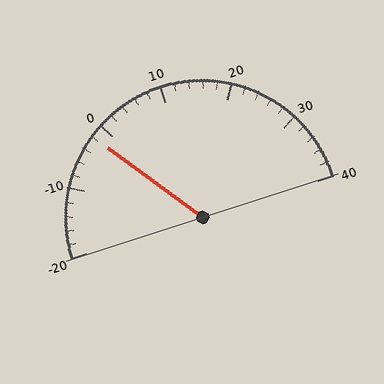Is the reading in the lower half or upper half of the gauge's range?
The reading is in the lower half of the range (-20 to 40).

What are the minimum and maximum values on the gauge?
The gauge ranges from -20 to 40.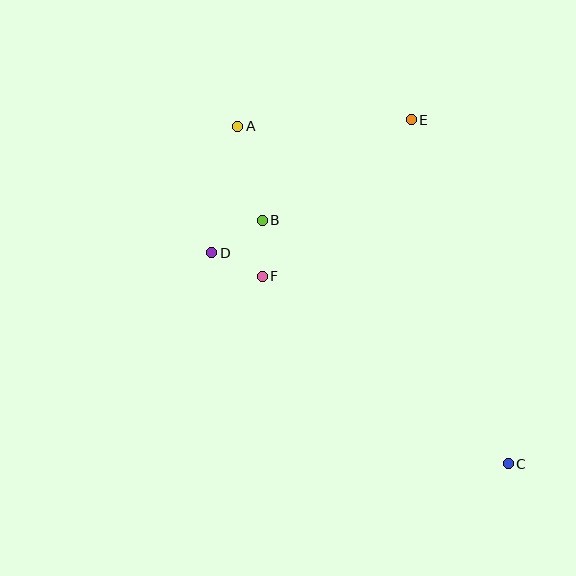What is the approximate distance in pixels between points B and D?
The distance between B and D is approximately 60 pixels.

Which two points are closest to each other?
Points D and F are closest to each other.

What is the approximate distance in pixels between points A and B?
The distance between A and B is approximately 97 pixels.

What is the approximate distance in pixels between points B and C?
The distance between B and C is approximately 346 pixels.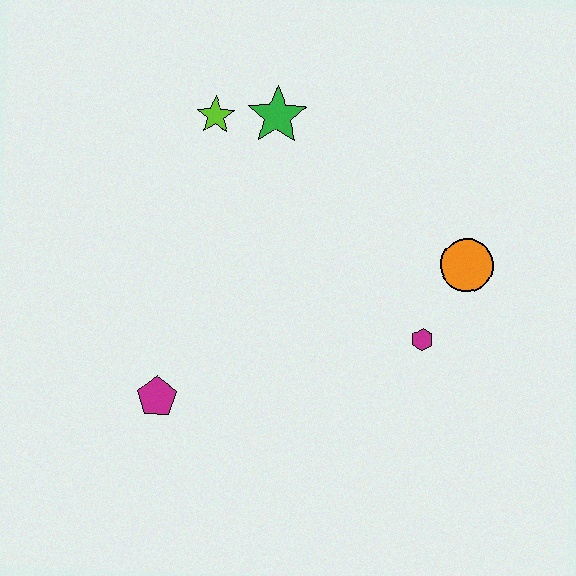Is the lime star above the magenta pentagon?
Yes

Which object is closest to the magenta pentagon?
The magenta hexagon is closest to the magenta pentagon.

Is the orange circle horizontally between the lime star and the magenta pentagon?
No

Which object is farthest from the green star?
The magenta pentagon is farthest from the green star.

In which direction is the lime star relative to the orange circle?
The lime star is to the left of the orange circle.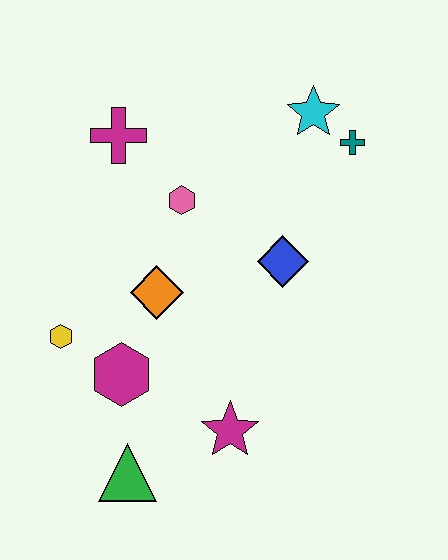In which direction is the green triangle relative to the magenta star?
The green triangle is to the left of the magenta star.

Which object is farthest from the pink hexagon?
The green triangle is farthest from the pink hexagon.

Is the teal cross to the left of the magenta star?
No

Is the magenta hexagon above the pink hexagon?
No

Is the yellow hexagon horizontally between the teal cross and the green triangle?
No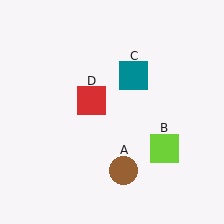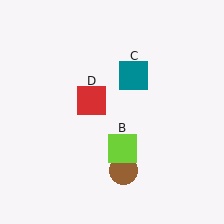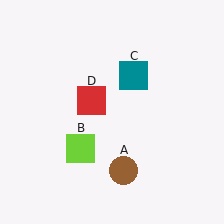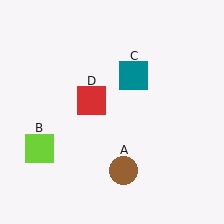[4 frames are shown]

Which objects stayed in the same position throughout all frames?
Brown circle (object A) and teal square (object C) and red square (object D) remained stationary.